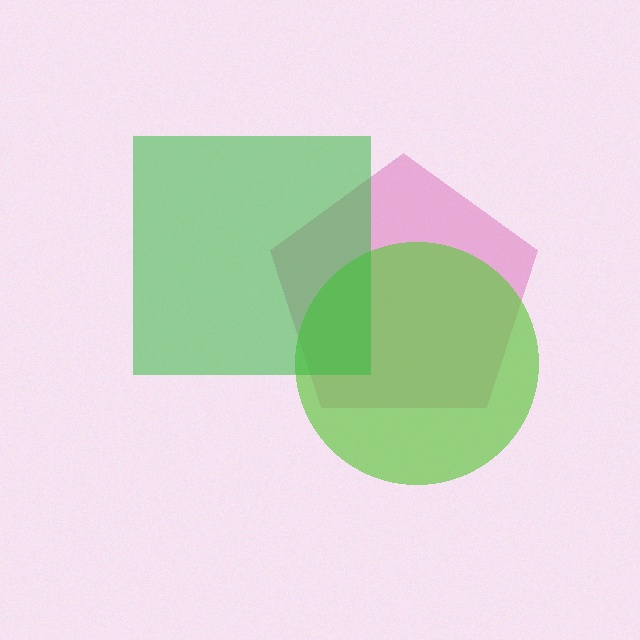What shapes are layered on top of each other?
The layered shapes are: a pink pentagon, a lime circle, a green square.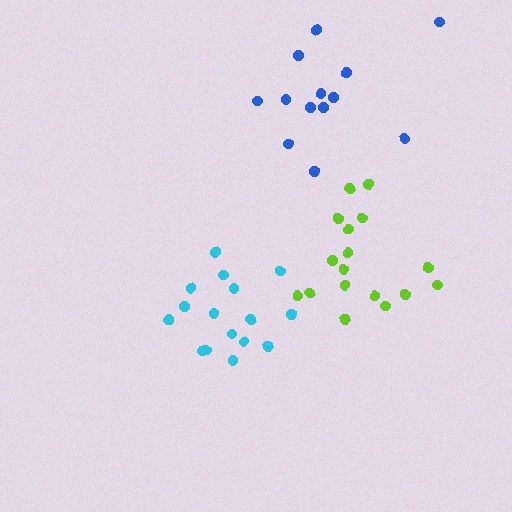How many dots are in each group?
Group 1: 17 dots, Group 2: 16 dots, Group 3: 13 dots (46 total).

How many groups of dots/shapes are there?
There are 3 groups.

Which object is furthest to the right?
The lime cluster is rightmost.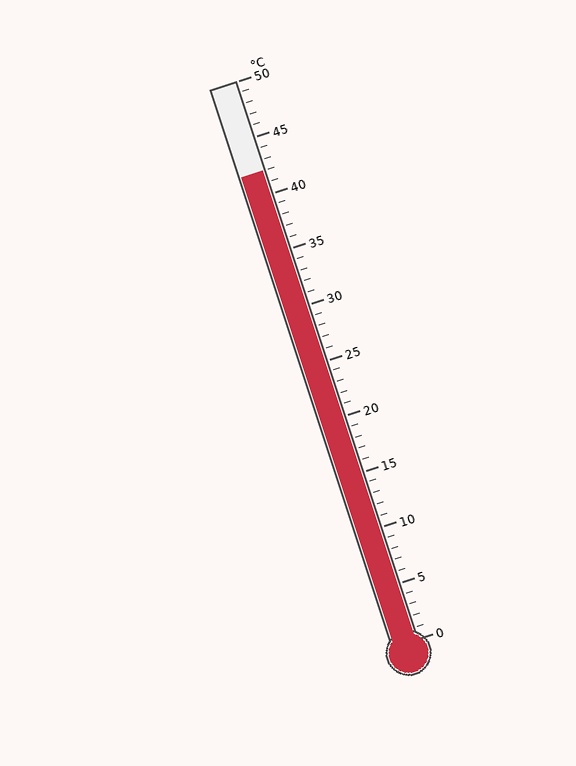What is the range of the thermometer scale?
The thermometer scale ranges from 0°C to 50°C.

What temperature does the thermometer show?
The thermometer shows approximately 42°C.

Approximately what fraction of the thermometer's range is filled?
The thermometer is filled to approximately 85% of its range.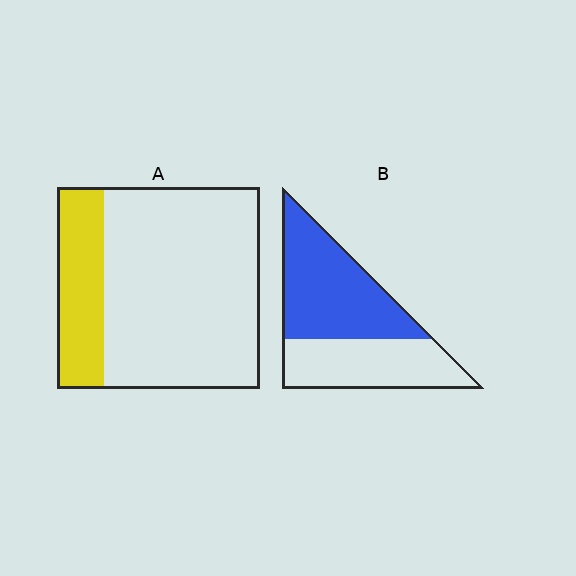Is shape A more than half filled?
No.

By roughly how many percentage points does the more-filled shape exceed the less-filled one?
By roughly 35 percentage points (B over A).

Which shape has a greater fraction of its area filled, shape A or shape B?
Shape B.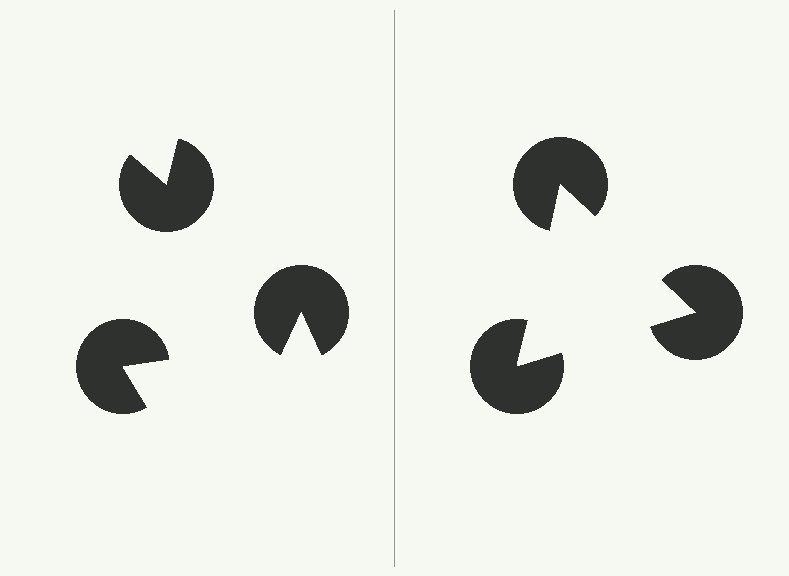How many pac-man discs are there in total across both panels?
6 — 3 on each side.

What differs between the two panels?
The pac-man discs are positioned identically on both sides; only the wedge orientations differ. On the right they align to a triangle; on the left they are misaligned.